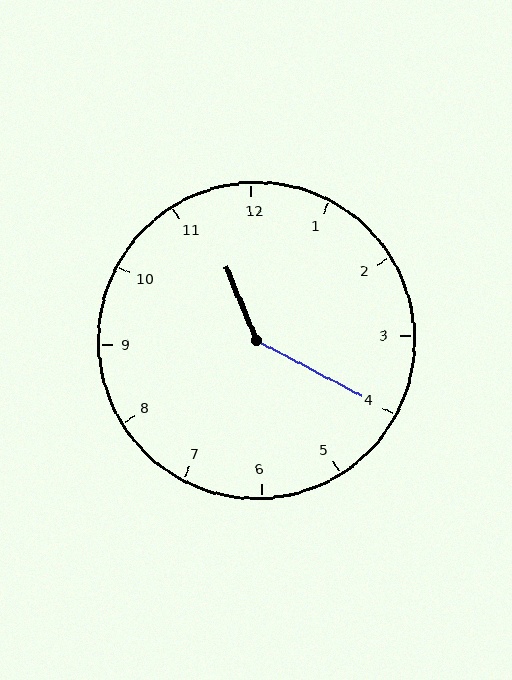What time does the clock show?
11:20.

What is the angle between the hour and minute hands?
Approximately 140 degrees.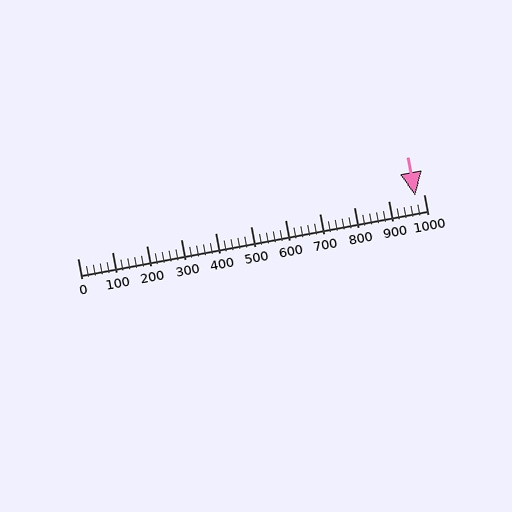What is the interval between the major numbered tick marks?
The major tick marks are spaced 100 units apart.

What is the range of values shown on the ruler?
The ruler shows values from 0 to 1000.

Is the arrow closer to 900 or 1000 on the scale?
The arrow is closer to 1000.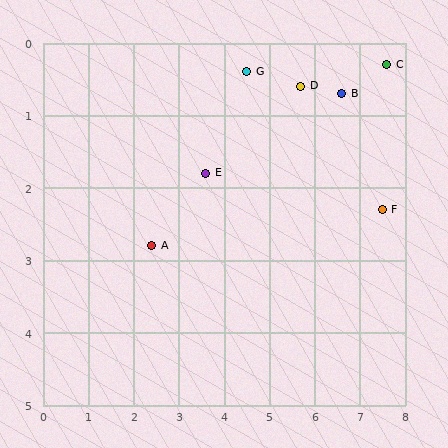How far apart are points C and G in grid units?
Points C and G are about 3.1 grid units apart.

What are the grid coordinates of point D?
Point D is at approximately (5.7, 0.6).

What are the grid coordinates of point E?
Point E is at approximately (3.6, 1.8).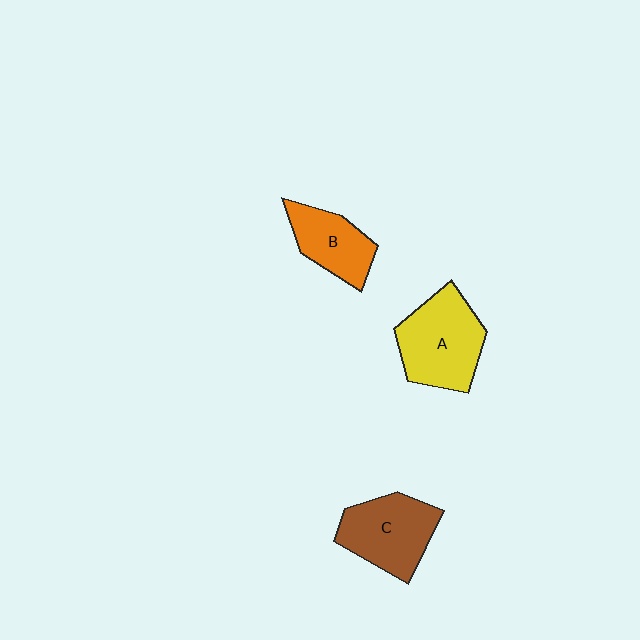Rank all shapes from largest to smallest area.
From largest to smallest: A (yellow), C (brown), B (orange).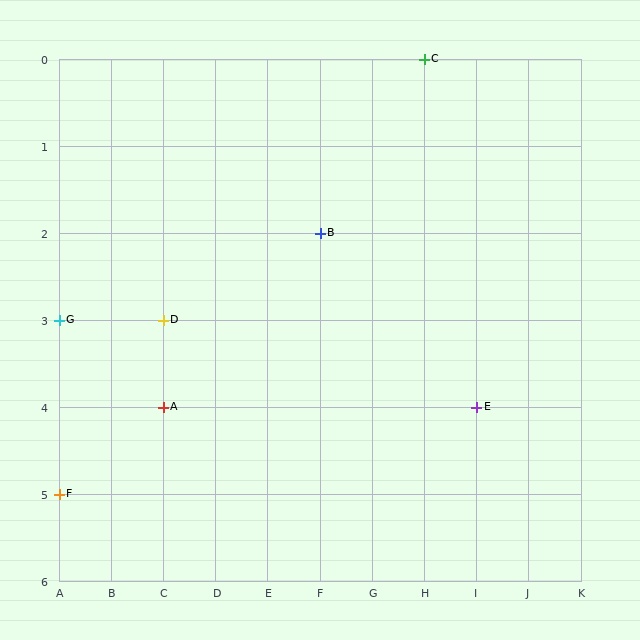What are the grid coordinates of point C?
Point C is at grid coordinates (H, 0).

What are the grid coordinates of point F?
Point F is at grid coordinates (A, 5).